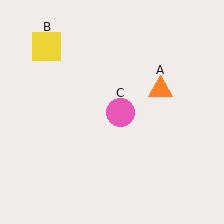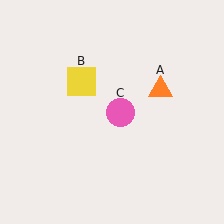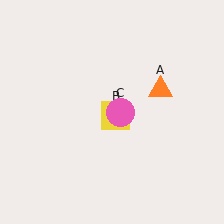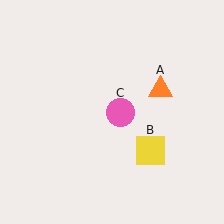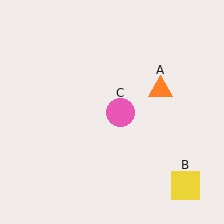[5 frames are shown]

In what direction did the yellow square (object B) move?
The yellow square (object B) moved down and to the right.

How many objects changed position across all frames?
1 object changed position: yellow square (object B).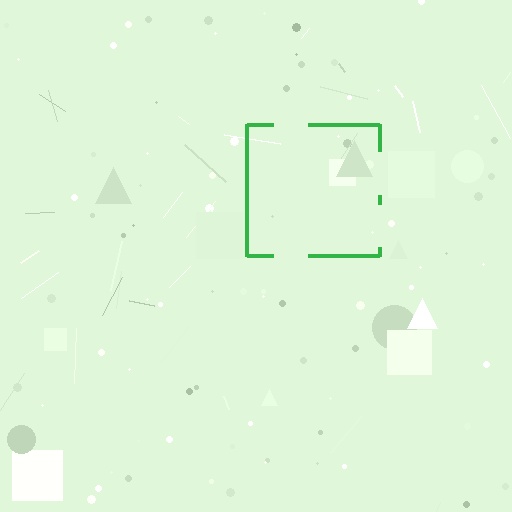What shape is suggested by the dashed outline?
The dashed outline suggests a square.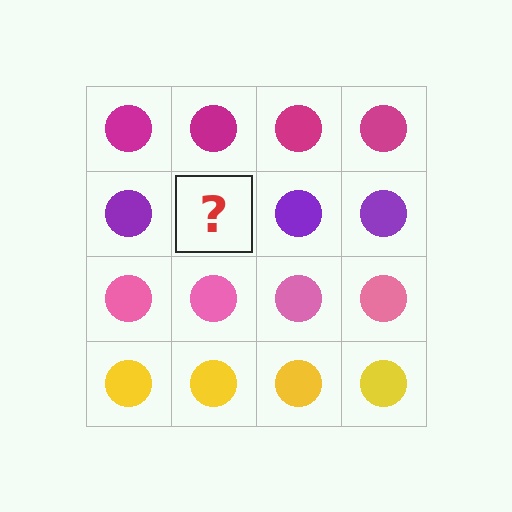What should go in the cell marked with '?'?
The missing cell should contain a purple circle.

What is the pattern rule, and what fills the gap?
The rule is that each row has a consistent color. The gap should be filled with a purple circle.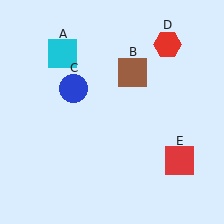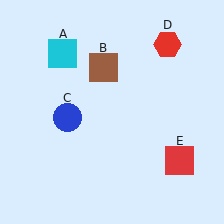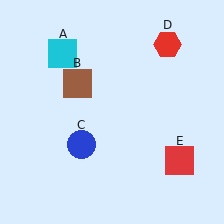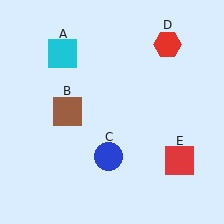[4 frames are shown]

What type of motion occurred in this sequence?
The brown square (object B), blue circle (object C) rotated counterclockwise around the center of the scene.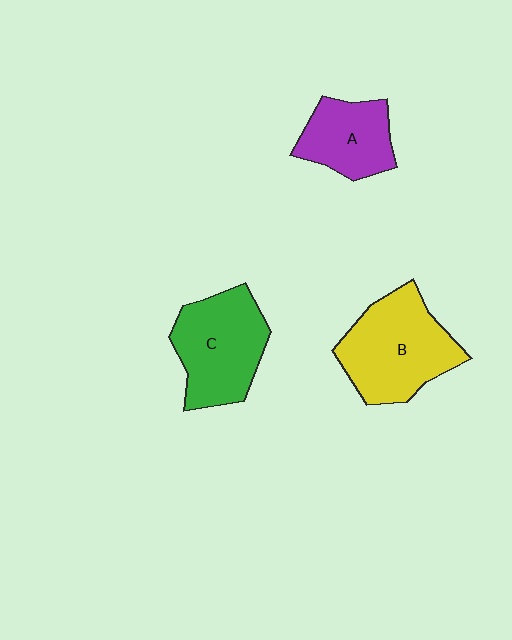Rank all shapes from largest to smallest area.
From largest to smallest: B (yellow), C (green), A (purple).